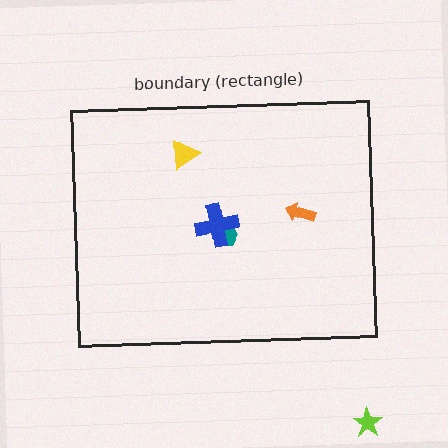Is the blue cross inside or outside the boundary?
Inside.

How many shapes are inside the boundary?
4 inside, 1 outside.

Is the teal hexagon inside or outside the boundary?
Inside.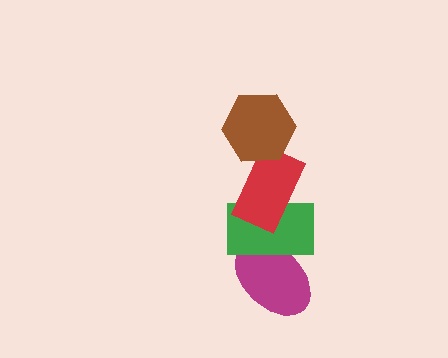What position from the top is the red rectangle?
The red rectangle is 2nd from the top.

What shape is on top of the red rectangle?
The brown hexagon is on top of the red rectangle.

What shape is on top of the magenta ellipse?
The green rectangle is on top of the magenta ellipse.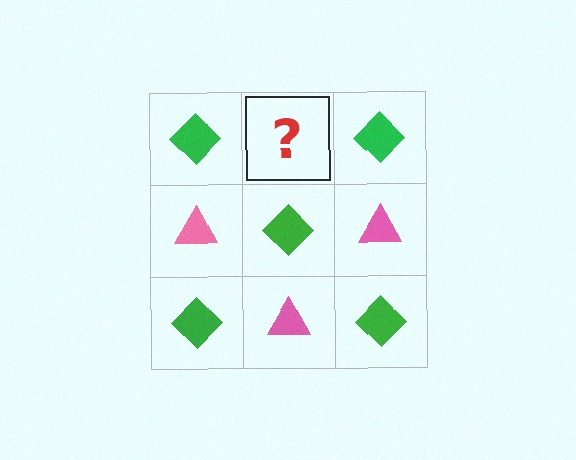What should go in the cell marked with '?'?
The missing cell should contain a pink triangle.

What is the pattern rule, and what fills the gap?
The rule is that it alternates green diamond and pink triangle in a checkerboard pattern. The gap should be filled with a pink triangle.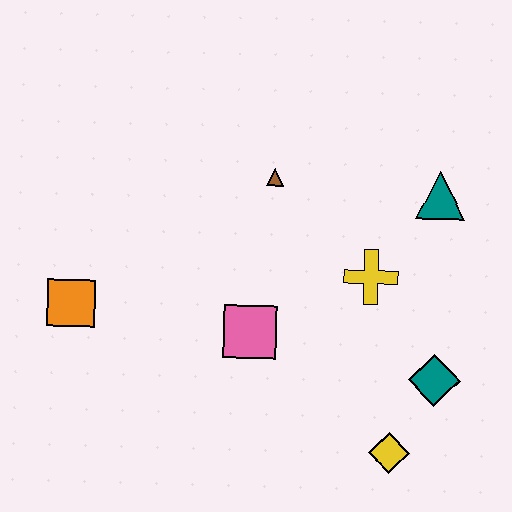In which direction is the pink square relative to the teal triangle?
The pink square is to the left of the teal triangle.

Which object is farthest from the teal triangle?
The orange square is farthest from the teal triangle.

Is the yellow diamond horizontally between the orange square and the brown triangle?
No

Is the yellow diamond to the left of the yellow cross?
No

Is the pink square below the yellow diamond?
No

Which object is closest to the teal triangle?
The yellow cross is closest to the teal triangle.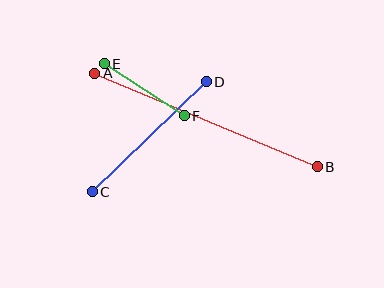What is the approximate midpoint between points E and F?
The midpoint is at approximately (144, 90) pixels.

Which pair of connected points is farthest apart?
Points A and B are farthest apart.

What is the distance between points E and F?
The distance is approximately 96 pixels.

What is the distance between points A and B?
The distance is approximately 241 pixels.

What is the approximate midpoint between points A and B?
The midpoint is at approximately (206, 120) pixels.